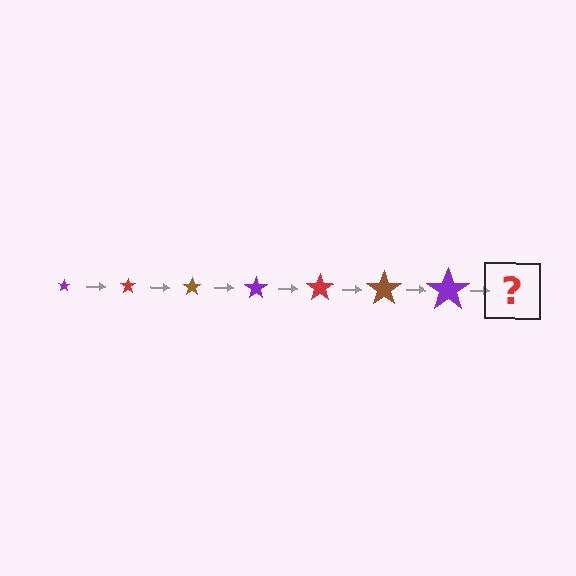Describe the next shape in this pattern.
It should be a red star, larger than the previous one.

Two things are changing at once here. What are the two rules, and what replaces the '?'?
The two rules are that the star grows larger each step and the color cycles through purple, red, and brown. The '?' should be a red star, larger than the previous one.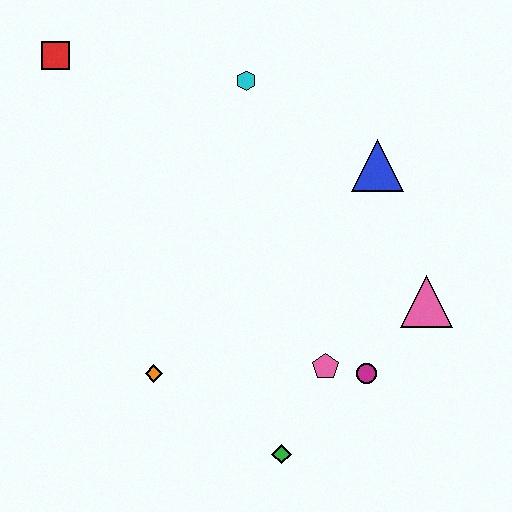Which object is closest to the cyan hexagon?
The blue triangle is closest to the cyan hexagon.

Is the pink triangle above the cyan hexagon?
No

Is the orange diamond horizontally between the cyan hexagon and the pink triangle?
No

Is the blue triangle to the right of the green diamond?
Yes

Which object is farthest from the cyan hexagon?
The green diamond is farthest from the cyan hexagon.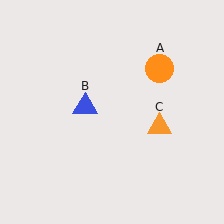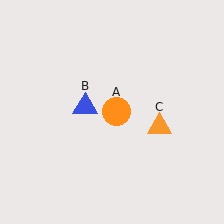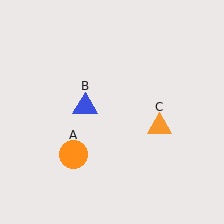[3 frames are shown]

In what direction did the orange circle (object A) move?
The orange circle (object A) moved down and to the left.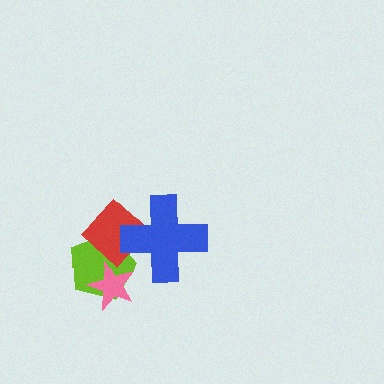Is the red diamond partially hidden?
Yes, it is partially covered by another shape.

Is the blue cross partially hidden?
No, no other shape covers it.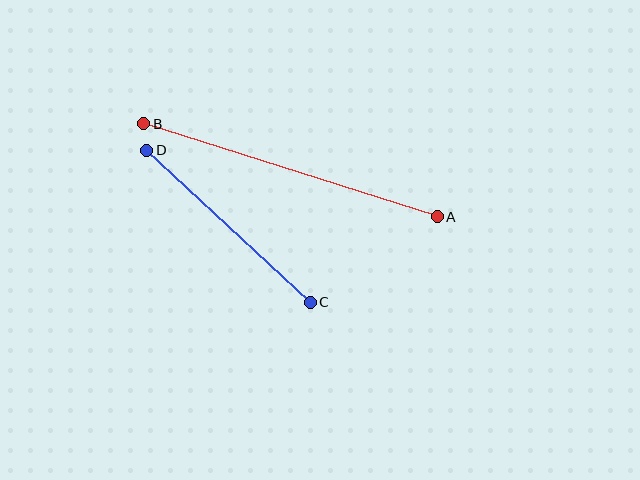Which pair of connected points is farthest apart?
Points A and B are farthest apart.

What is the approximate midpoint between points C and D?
The midpoint is at approximately (228, 226) pixels.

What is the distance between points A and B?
The distance is approximately 308 pixels.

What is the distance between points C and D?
The distance is approximately 223 pixels.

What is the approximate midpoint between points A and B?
The midpoint is at approximately (291, 170) pixels.